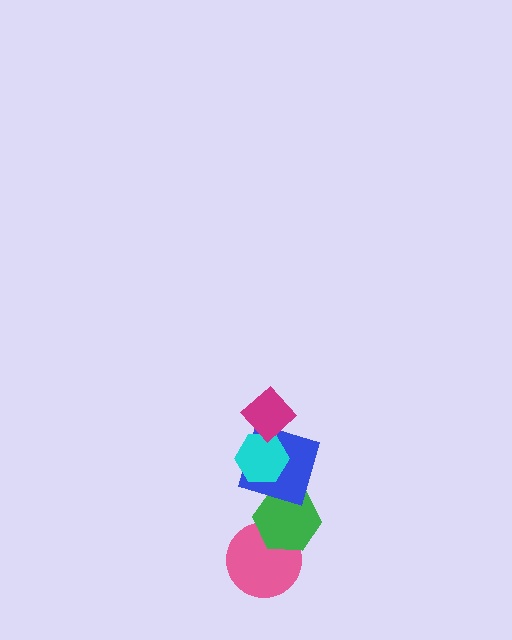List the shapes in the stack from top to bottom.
From top to bottom: the magenta diamond, the cyan hexagon, the blue square, the green hexagon, the pink circle.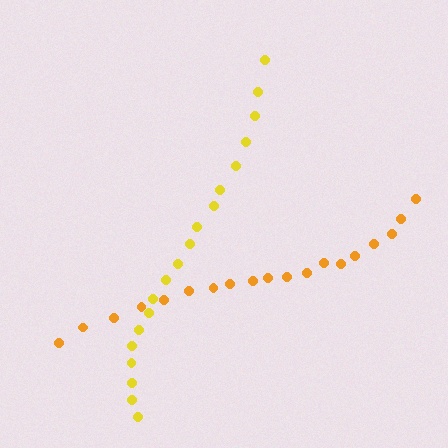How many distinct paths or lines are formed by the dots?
There are 2 distinct paths.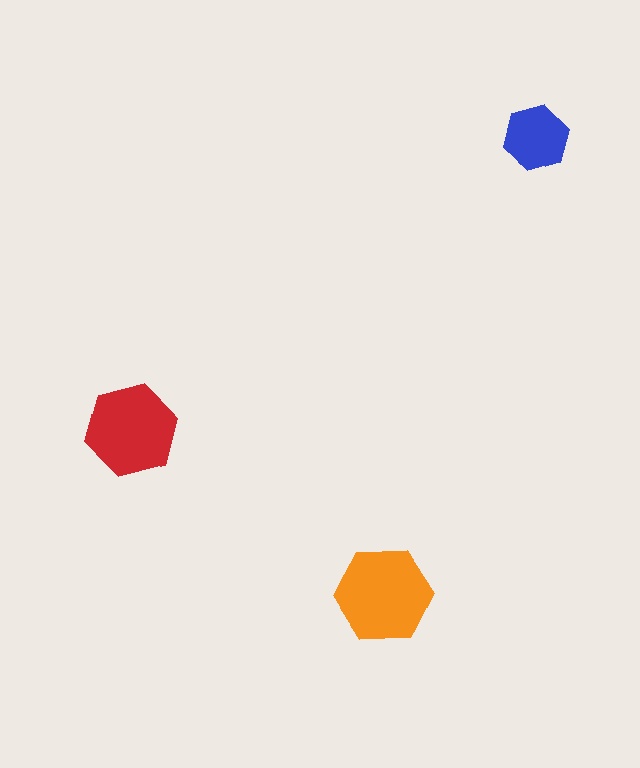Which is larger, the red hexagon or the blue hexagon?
The red one.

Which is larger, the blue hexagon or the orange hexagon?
The orange one.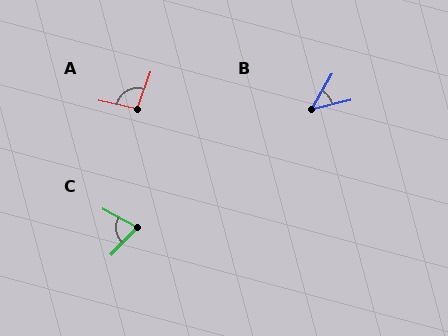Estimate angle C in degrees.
Approximately 74 degrees.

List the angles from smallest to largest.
B (46°), C (74°), A (98°).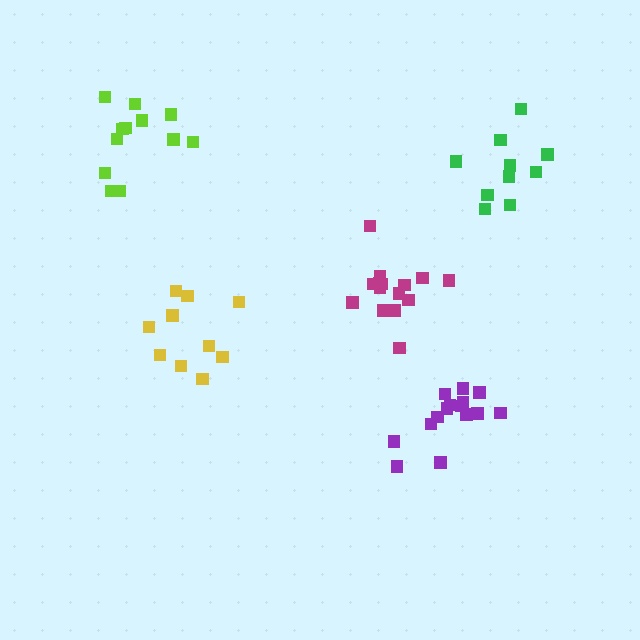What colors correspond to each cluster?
The clusters are colored: purple, magenta, yellow, green, lime.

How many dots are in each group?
Group 1: 15 dots, Group 2: 15 dots, Group 3: 10 dots, Group 4: 10 dots, Group 5: 12 dots (62 total).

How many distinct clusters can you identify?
There are 5 distinct clusters.